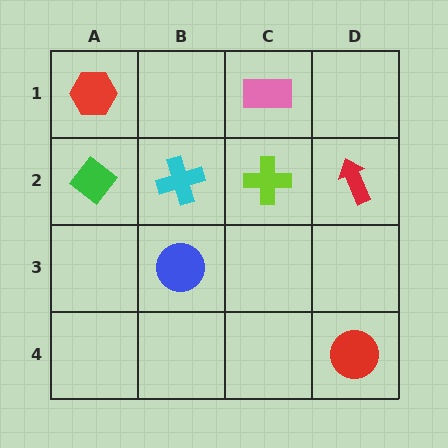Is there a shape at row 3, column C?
No, that cell is empty.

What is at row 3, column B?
A blue circle.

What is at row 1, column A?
A red hexagon.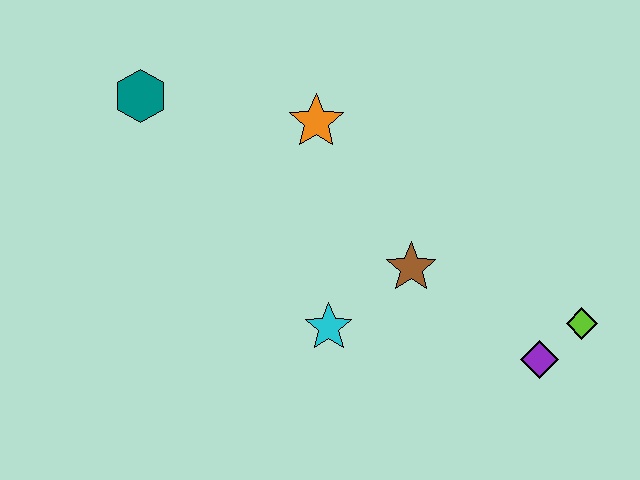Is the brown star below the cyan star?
No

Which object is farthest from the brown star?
The teal hexagon is farthest from the brown star.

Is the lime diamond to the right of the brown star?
Yes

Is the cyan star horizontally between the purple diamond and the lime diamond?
No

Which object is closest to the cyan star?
The brown star is closest to the cyan star.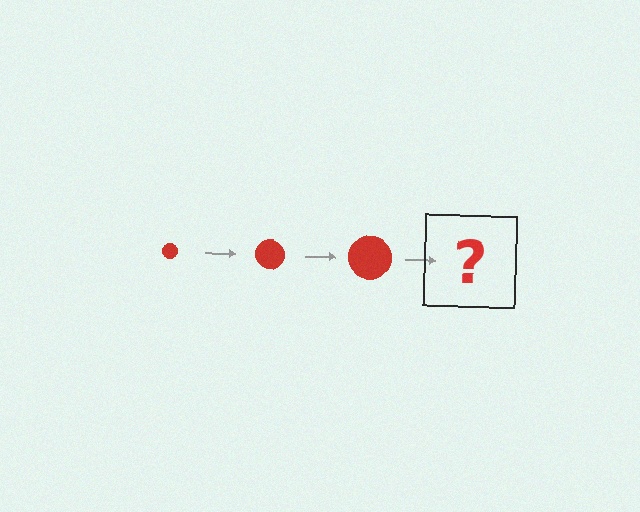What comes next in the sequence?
The next element should be a red circle, larger than the previous one.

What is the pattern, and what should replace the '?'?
The pattern is that the circle gets progressively larger each step. The '?' should be a red circle, larger than the previous one.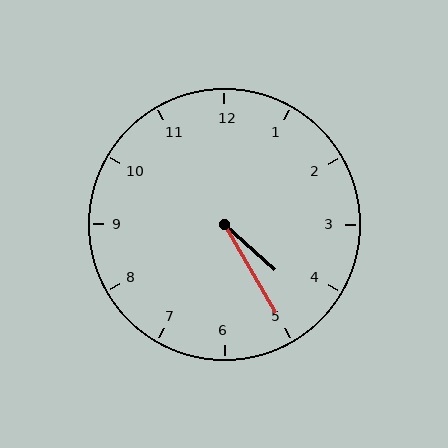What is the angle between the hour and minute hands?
Approximately 18 degrees.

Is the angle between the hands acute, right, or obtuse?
It is acute.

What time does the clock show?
4:25.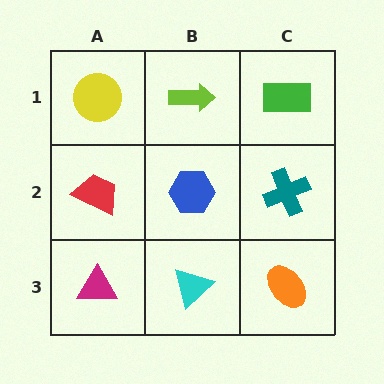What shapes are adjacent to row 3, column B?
A blue hexagon (row 2, column B), a magenta triangle (row 3, column A), an orange ellipse (row 3, column C).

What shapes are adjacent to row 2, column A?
A yellow circle (row 1, column A), a magenta triangle (row 3, column A), a blue hexagon (row 2, column B).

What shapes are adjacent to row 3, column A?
A red trapezoid (row 2, column A), a cyan triangle (row 3, column B).